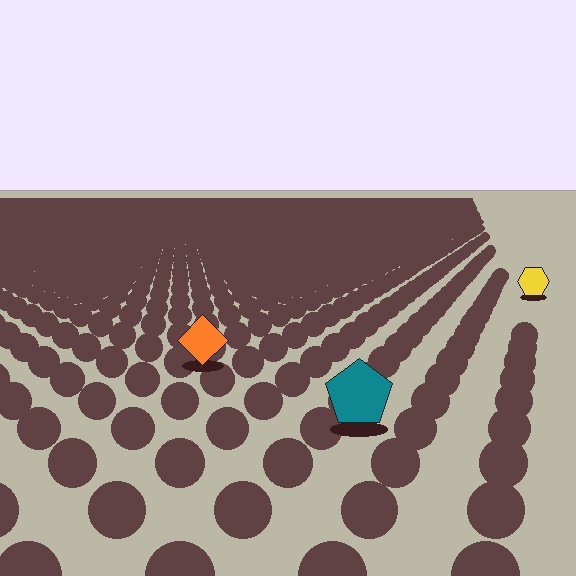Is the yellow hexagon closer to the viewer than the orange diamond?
No. The orange diamond is closer — you can tell from the texture gradient: the ground texture is coarser near it.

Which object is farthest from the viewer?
The yellow hexagon is farthest from the viewer. It appears smaller and the ground texture around it is denser.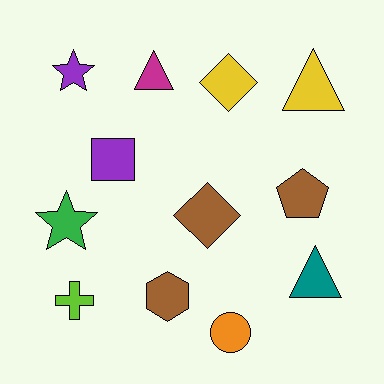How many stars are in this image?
There are 2 stars.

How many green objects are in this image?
There is 1 green object.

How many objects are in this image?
There are 12 objects.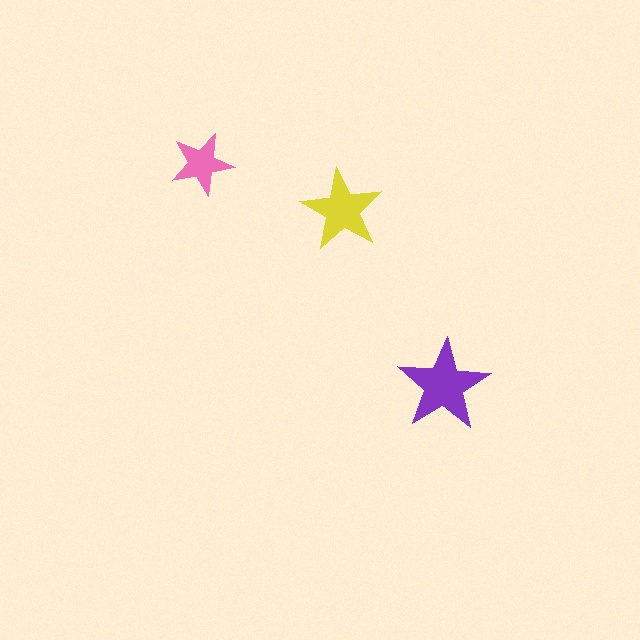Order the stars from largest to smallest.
the purple one, the yellow one, the pink one.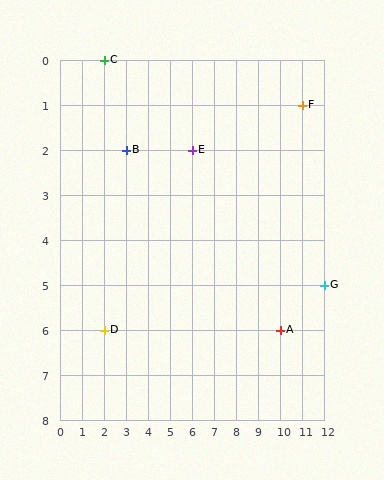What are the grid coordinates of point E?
Point E is at grid coordinates (6, 2).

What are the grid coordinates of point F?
Point F is at grid coordinates (11, 1).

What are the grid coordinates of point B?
Point B is at grid coordinates (3, 2).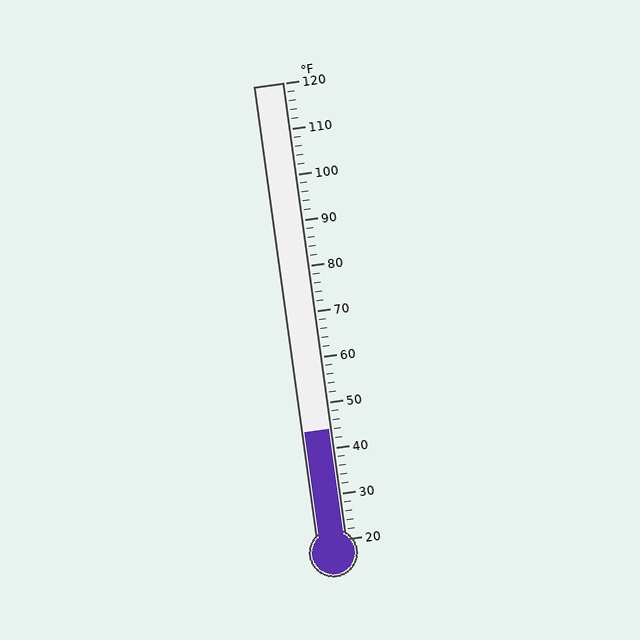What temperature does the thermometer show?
The thermometer shows approximately 44°F.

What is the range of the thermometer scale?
The thermometer scale ranges from 20°F to 120°F.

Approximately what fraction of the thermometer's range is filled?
The thermometer is filled to approximately 25% of its range.